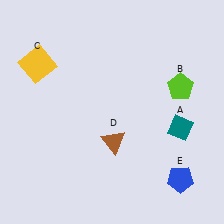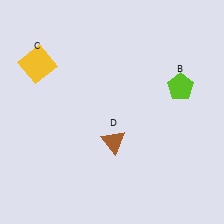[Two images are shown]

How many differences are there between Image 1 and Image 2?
There are 2 differences between the two images.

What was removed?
The blue pentagon (E), the teal diamond (A) were removed in Image 2.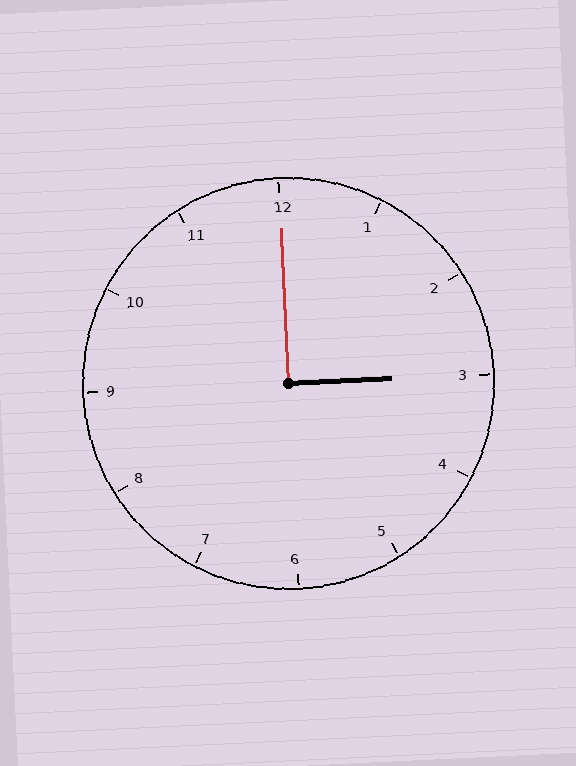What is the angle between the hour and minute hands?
Approximately 90 degrees.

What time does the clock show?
3:00.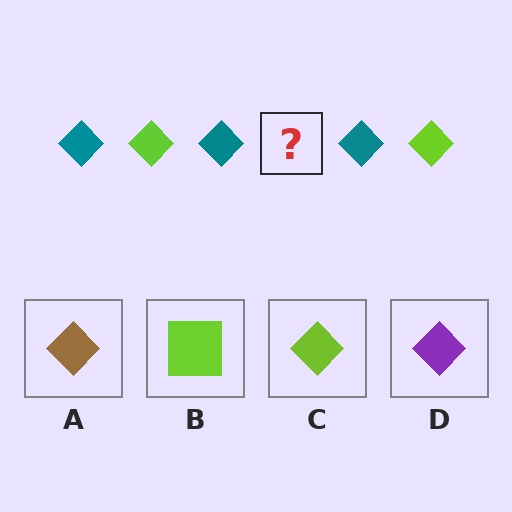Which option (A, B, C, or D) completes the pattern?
C.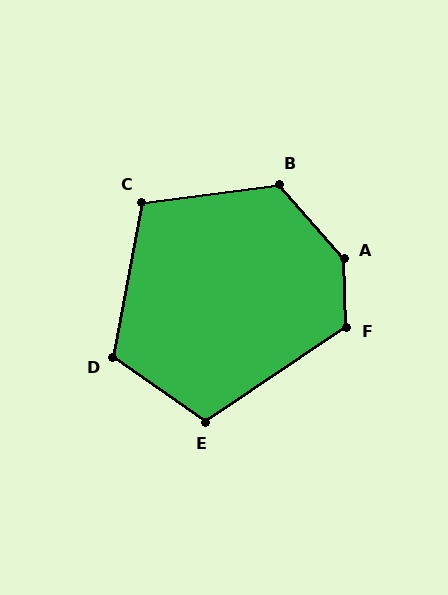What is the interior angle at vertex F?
Approximately 122 degrees (obtuse).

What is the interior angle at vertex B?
Approximately 124 degrees (obtuse).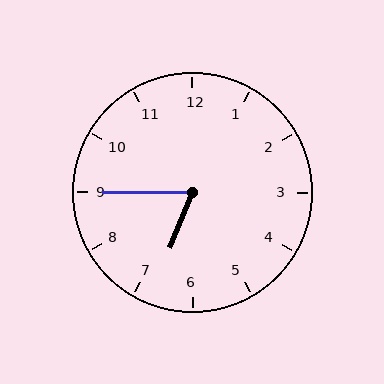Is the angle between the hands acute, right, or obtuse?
It is acute.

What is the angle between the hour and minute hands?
Approximately 68 degrees.